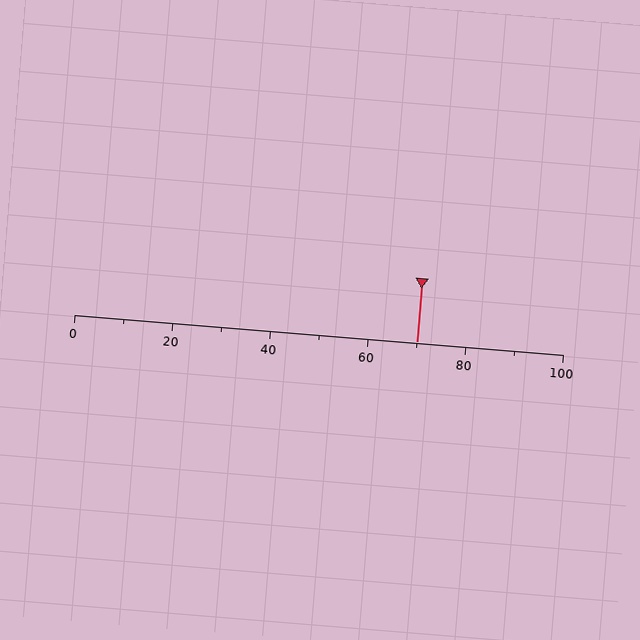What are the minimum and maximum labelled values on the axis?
The axis runs from 0 to 100.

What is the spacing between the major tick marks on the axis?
The major ticks are spaced 20 apart.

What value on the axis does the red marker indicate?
The marker indicates approximately 70.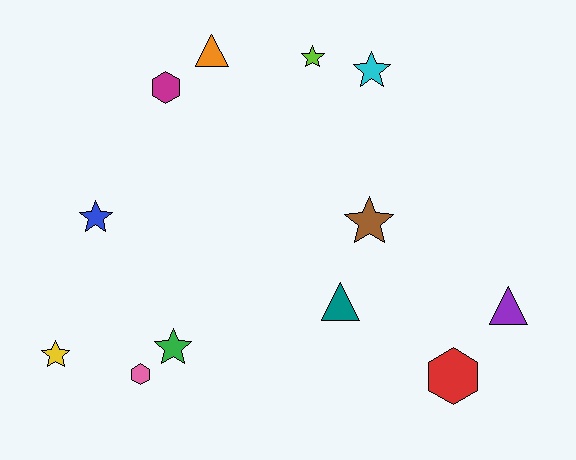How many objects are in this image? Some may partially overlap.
There are 12 objects.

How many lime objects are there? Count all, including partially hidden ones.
There is 1 lime object.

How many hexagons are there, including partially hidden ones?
There are 3 hexagons.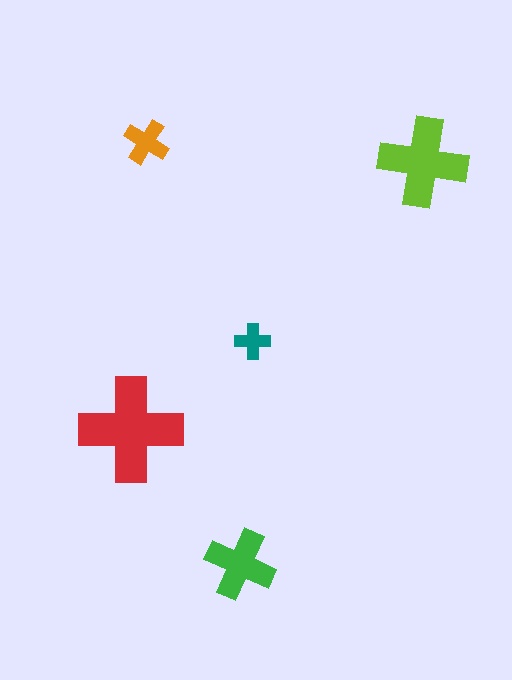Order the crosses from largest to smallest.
the red one, the lime one, the green one, the orange one, the teal one.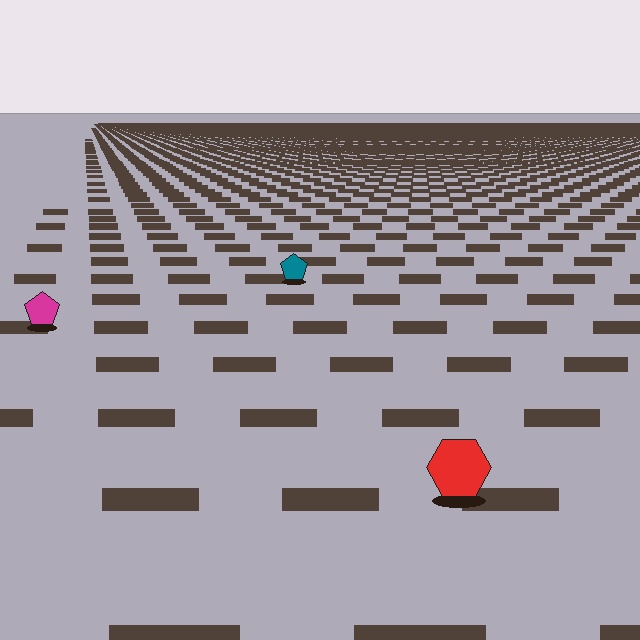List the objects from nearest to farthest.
From nearest to farthest: the red hexagon, the magenta pentagon, the teal pentagon.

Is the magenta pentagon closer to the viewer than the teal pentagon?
Yes. The magenta pentagon is closer — you can tell from the texture gradient: the ground texture is coarser near it.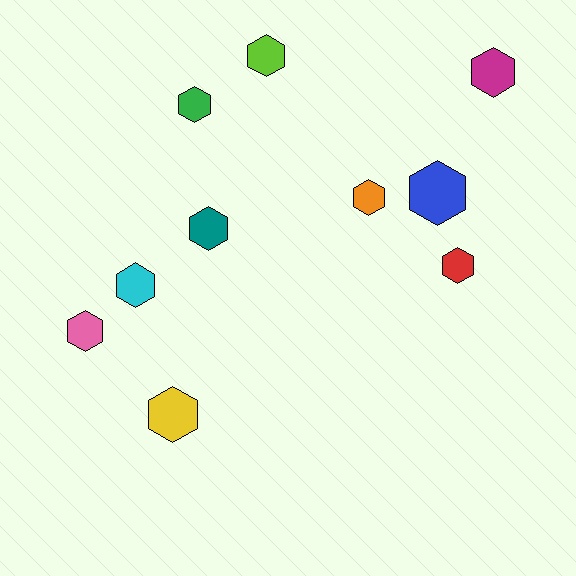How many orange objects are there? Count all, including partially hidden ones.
There is 1 orange object.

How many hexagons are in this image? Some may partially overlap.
There are 10 hexagons.